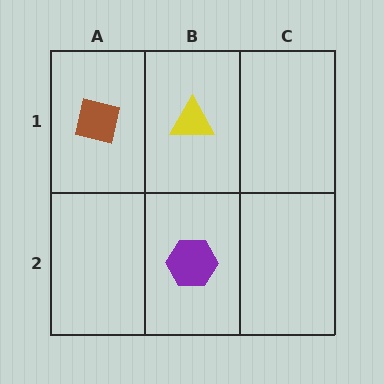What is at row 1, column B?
A yellow triangle.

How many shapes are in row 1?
2 shapes.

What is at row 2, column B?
A purple hexagon.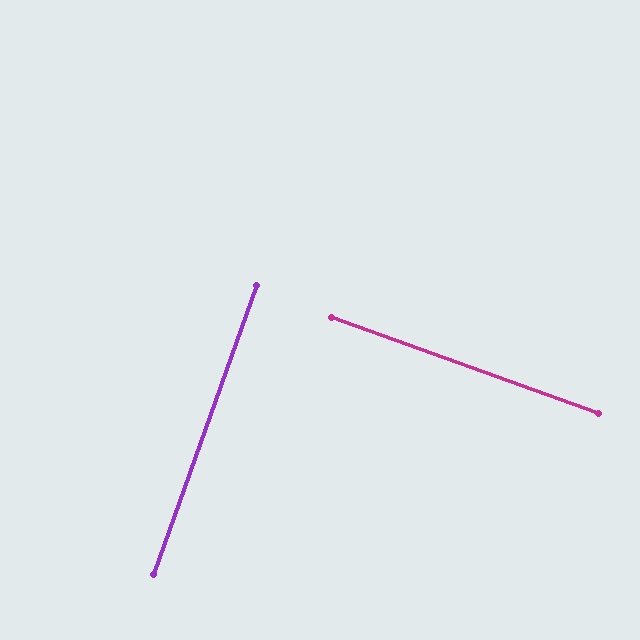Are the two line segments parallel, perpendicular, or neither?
Perpendicular — they meet at approximately 90°.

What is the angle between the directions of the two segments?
Approximately 90 degrees.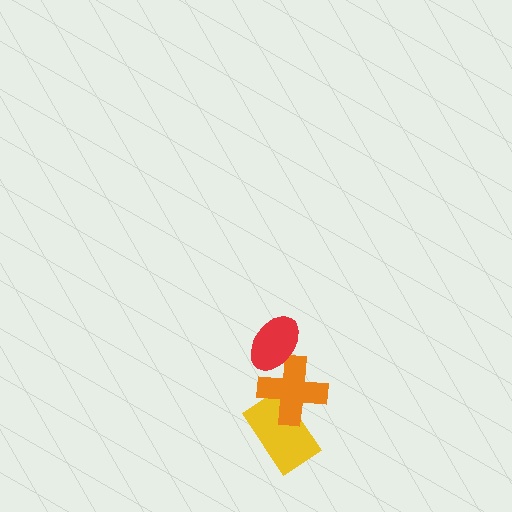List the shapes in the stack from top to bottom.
From top to bottom: the red ellipse, the orange cross, the yellow rectangle.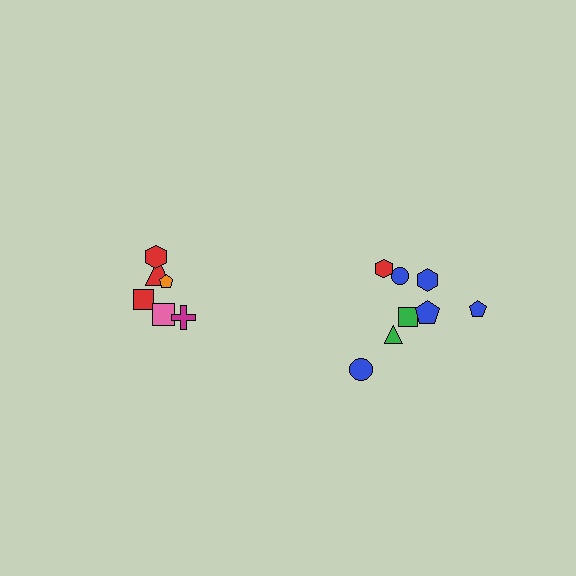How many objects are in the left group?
There are 6 objects.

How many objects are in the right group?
There are 8 objects.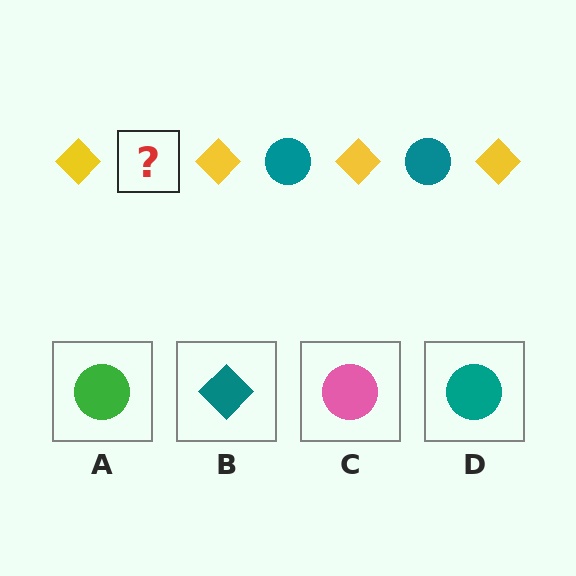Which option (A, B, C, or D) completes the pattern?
D.